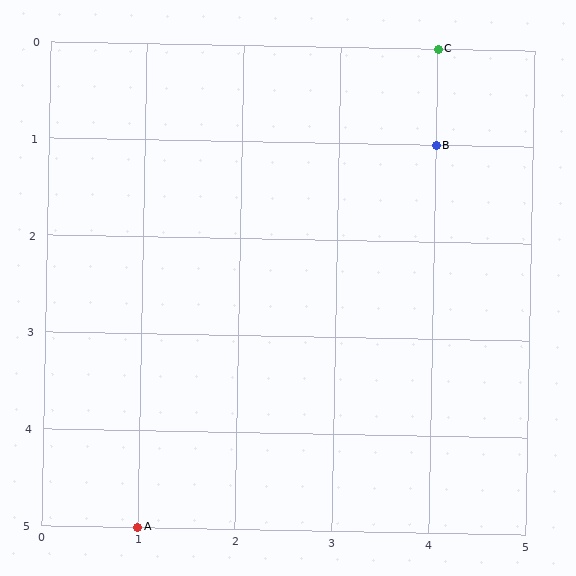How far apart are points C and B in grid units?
Points C and B are 1 row apart.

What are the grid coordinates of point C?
Point C is at grid coordinates (4, 0).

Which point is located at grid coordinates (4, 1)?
Point B is at (4, 1).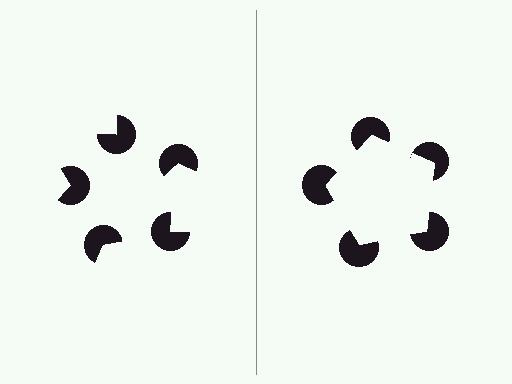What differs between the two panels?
The pac-man discs are positioned identically on both sides; only the wedge orientations differ. On the right they align to a pentagon; on the left they are misaligned.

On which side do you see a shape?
An illusory pentagon appears on the right side. On the left side the wedge cuts are rotated, so no coherent shape forms.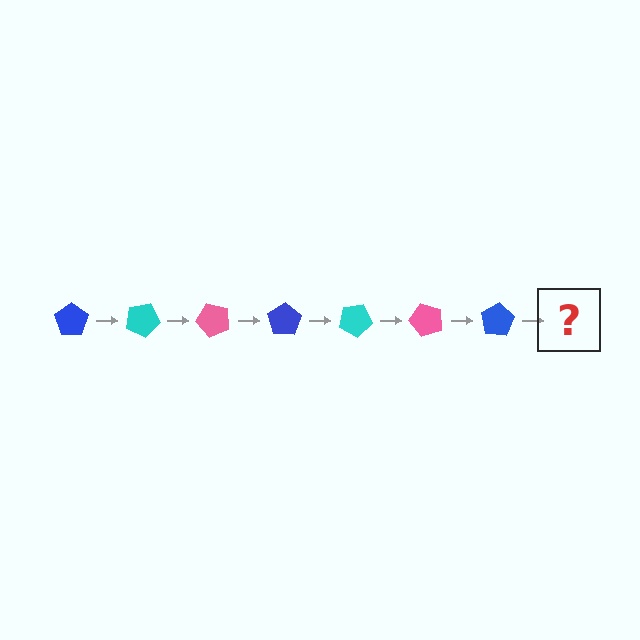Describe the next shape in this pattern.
It should be a cyan pentagon, rotated 175 degrees from the start.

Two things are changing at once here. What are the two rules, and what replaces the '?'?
The two rules are that it rotates 25 degrees each step and the color cycles through blue, cyan, and pink. The '?' should be a cyan pentagon, rotated 175 degrees from the start.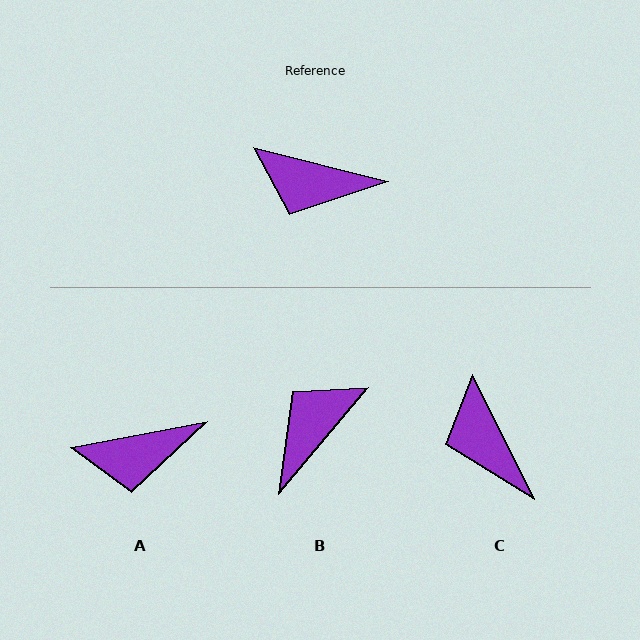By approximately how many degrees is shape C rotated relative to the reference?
Approximately 50 degrees clockwise.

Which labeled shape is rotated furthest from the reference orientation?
B, about 116 degrees away.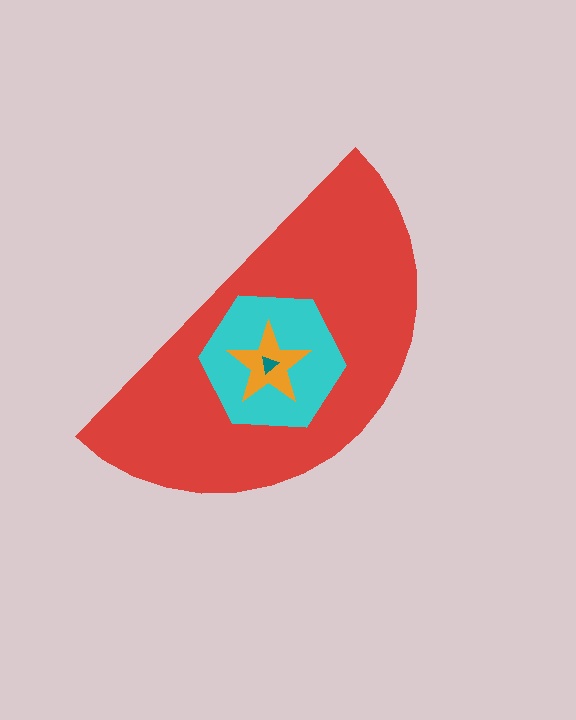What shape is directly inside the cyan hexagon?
The orange star.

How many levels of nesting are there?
4.